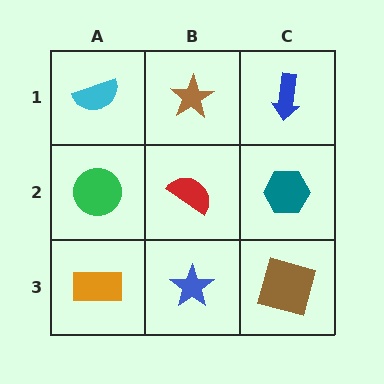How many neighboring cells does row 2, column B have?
4.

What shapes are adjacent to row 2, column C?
A blue arrow (row 1, column C), a brown square (row 3, column C), a red semicircle (row 2, column B).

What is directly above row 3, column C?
A teal hexagon.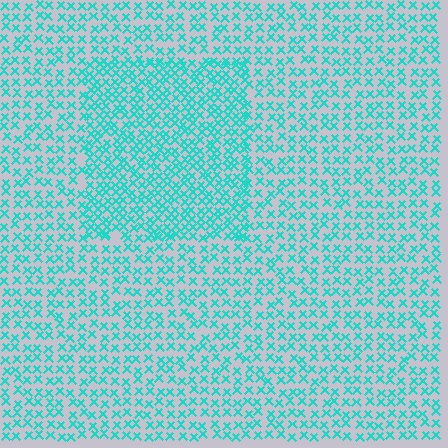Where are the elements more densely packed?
The elements are more densely packed inside the rectangle boundary.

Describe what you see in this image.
The image contains small cyan elements arranged at two different densities. A rectangle-shaped region is visible where the elements are more densely packed than the surrounding area.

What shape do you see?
I see a rectangle.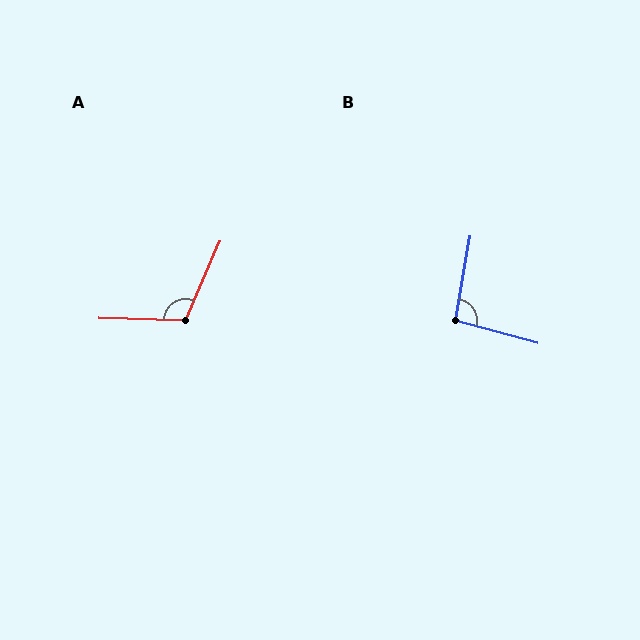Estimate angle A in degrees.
Approximately 112 degrees.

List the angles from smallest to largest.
B (95°), A (112°).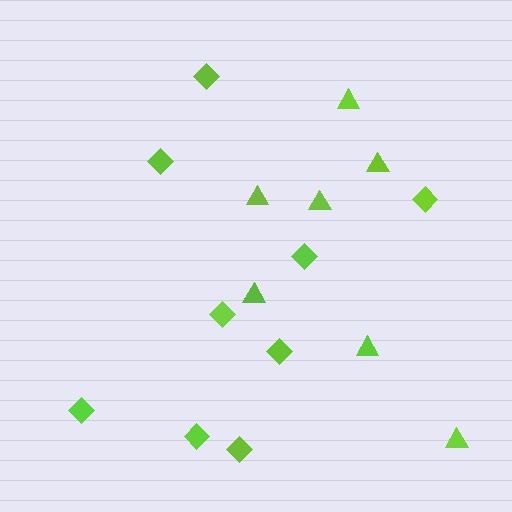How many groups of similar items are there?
There are 2 groups: one group of triangles (7) and one group of diamonds (9).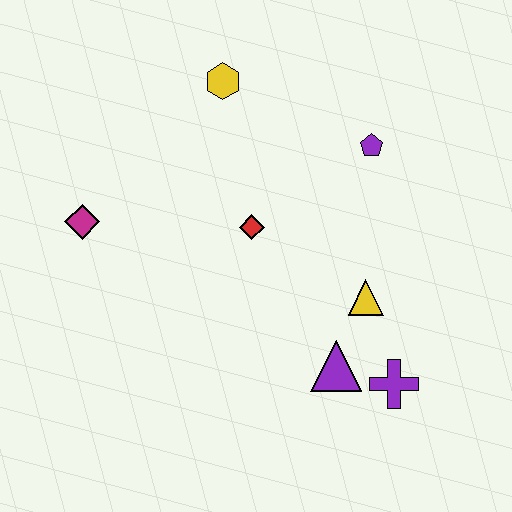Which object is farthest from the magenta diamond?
The purple cross is farthest from the magenta diamond.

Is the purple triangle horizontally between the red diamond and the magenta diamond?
No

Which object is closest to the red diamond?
The yellow triangle is closest to the red diamond.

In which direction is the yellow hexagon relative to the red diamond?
The yellow hexagon is above the red diamond.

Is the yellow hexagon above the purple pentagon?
Yes